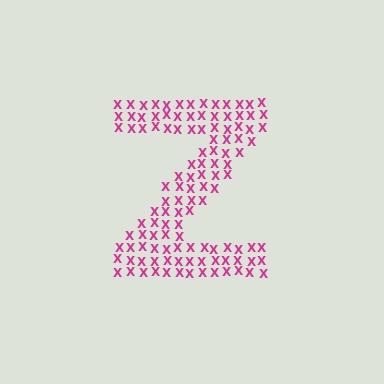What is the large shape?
The large shape is the letter Z.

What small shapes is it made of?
It is made of small letter X's.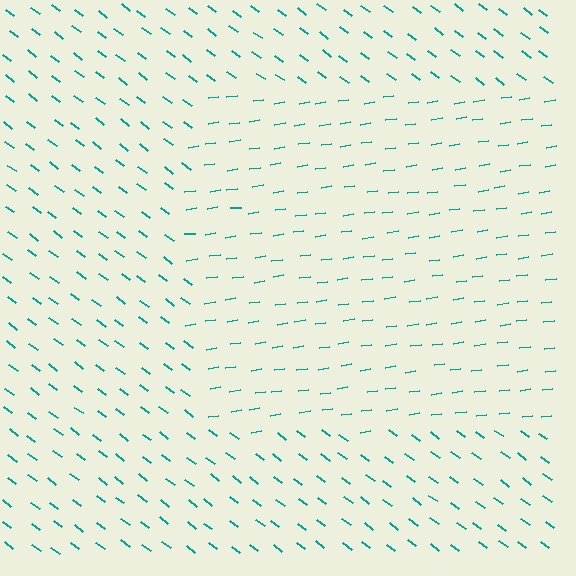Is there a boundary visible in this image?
Yes, there is a texture boundary formed by a change in line orientation.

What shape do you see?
I see a rectangle.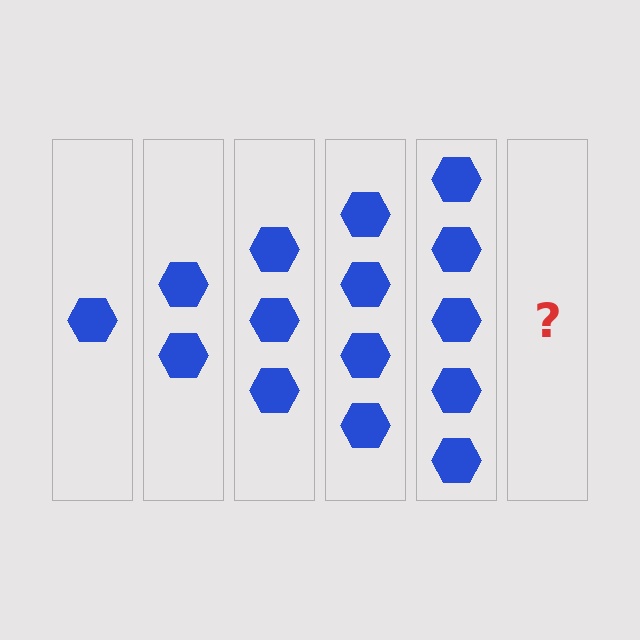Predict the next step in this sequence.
The next step is 6 hexagons.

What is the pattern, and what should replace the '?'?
The pattern is that each step adds one more hexagon. The '?' should be 6 hexagons.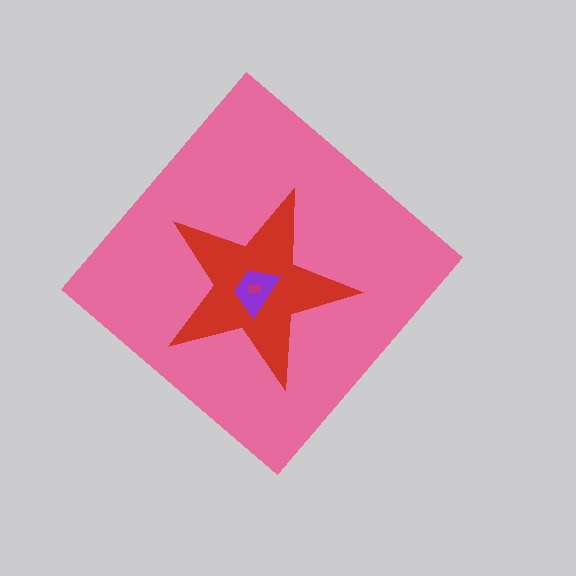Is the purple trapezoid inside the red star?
Yes.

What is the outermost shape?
The pink diamond.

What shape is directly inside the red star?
The purple trapezoid.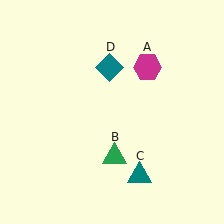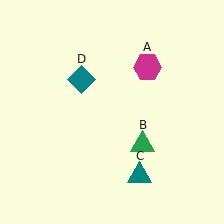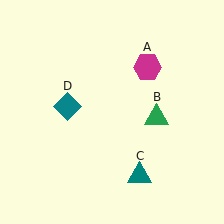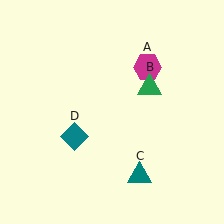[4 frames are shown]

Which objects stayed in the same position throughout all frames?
Magenta hexagon (object A) and teal triangle (object C) remained stationary.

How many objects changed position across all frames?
2 objects changed position: green triangle (object B), teal diamond (object D).